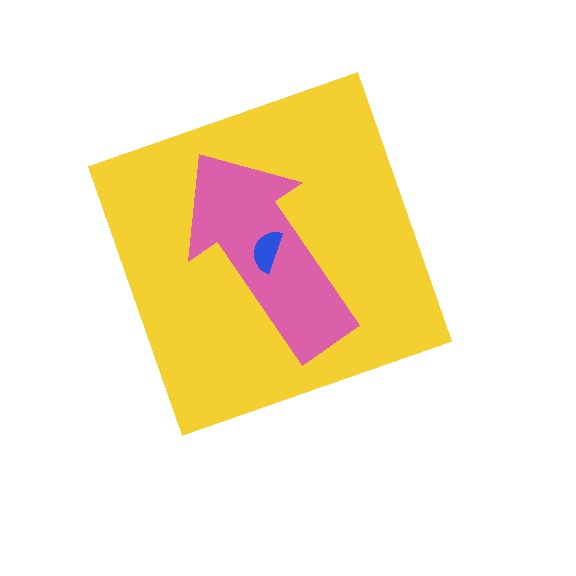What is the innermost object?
The blue semicircle.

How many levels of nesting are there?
3.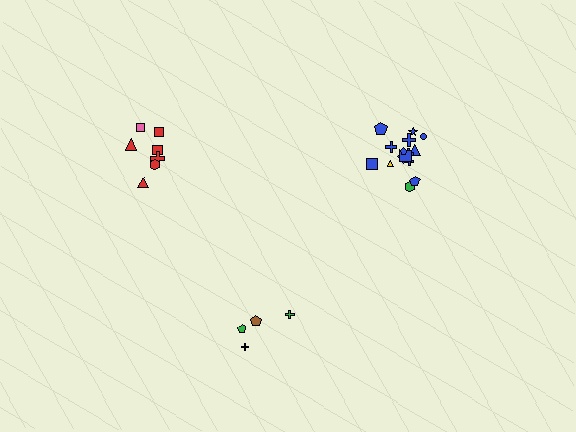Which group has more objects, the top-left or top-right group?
The top-right group.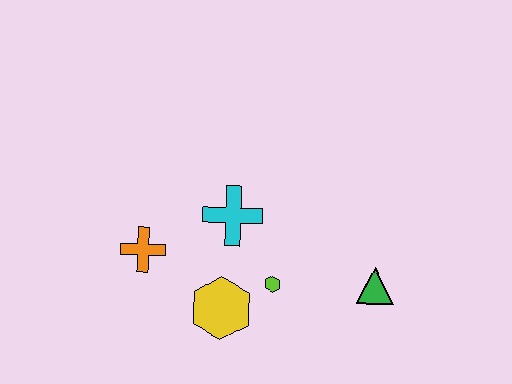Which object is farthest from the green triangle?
The orange cross is farthest from the green triangle.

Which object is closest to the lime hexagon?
The yellow hexagon is closest to the lime hexagon.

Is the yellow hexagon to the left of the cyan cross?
Yes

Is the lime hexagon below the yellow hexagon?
No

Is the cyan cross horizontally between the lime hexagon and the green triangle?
No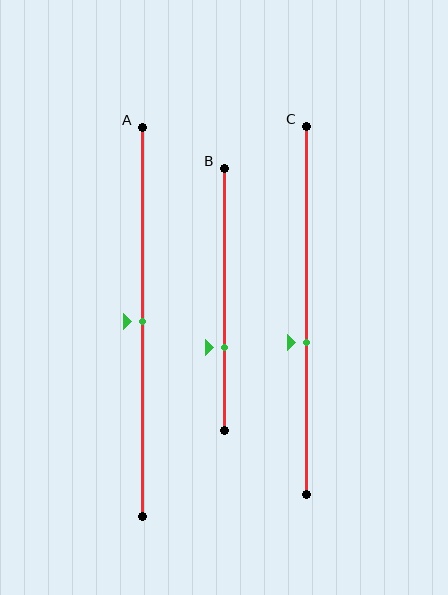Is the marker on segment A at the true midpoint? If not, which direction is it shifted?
Yes, the marker on segment A is at the true midpoint.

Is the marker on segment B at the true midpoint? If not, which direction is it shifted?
No, the marker on segment B is shifted downward by about 18% of the segment length.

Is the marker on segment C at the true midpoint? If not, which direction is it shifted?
No, the marker on segment C is shifted downward by about 9% of the segment length.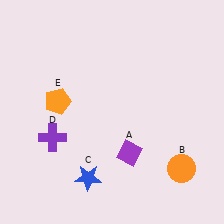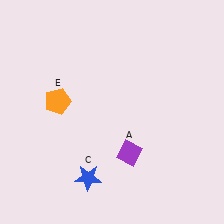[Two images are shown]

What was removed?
The orange circle (B), the purple cross (D) were removed in Image 2.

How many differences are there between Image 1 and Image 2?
There are 2 differences between the two images.